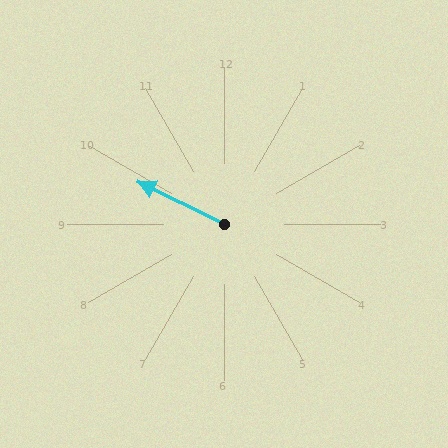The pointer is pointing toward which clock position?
Roughly 10 o'clock.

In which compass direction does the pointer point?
Northwest.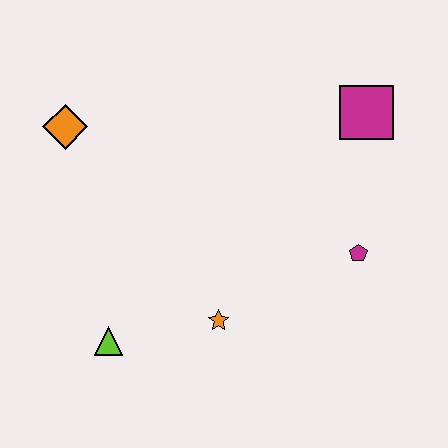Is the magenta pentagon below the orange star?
No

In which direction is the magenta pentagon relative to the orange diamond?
The magenta pentagon is to the right of the orange diamond.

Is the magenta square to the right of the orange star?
Yes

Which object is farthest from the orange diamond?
The magenta pentagon is farthest from the orange diamond.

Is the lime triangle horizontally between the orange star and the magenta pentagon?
No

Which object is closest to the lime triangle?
The orange star is closest to the lime triangle.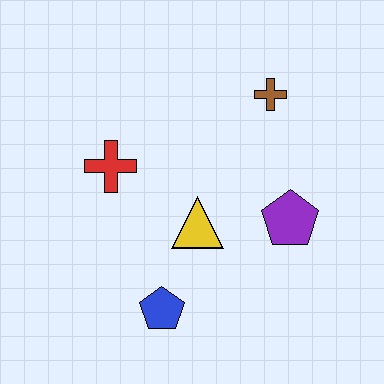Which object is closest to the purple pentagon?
The yellow triangle is closest to the purple pentagon.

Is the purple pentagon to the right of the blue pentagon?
Yes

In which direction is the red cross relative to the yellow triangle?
The red cross is to the left of the yellow triangle.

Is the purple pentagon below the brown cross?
Yes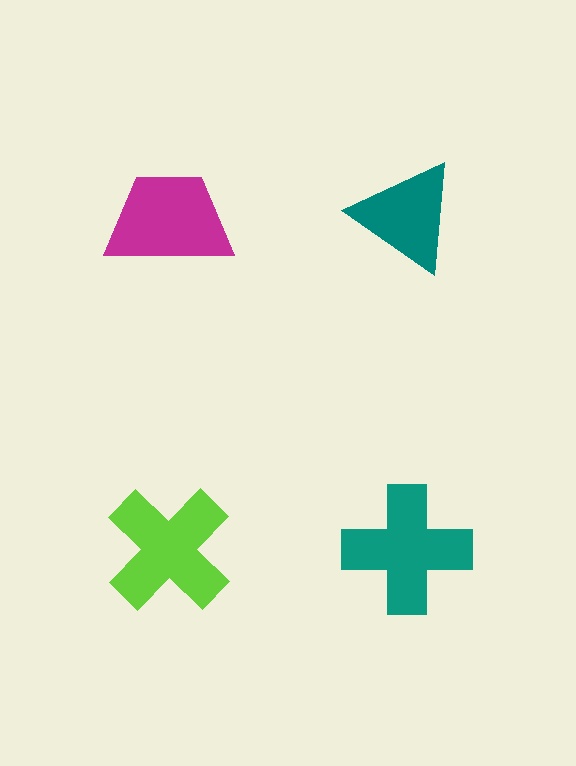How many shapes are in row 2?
2 shapes.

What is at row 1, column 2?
A teal triangle.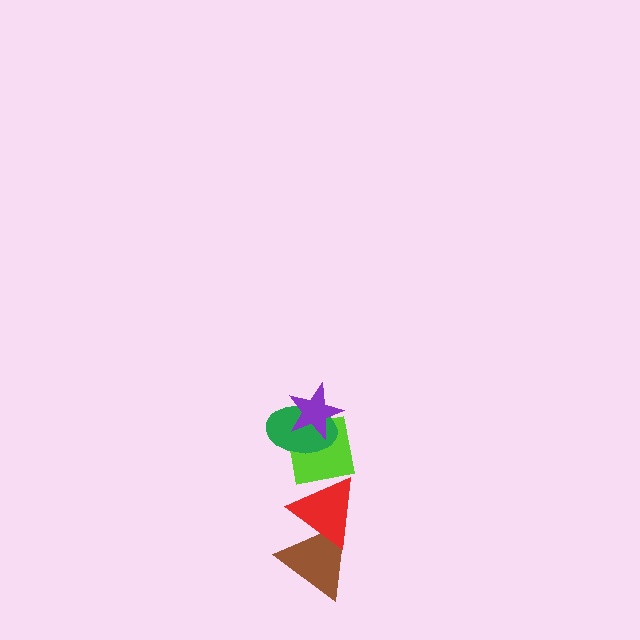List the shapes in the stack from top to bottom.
From top to bottom: the purple star, the green ellipse, the lime square, the red triangle, the brown triangle.